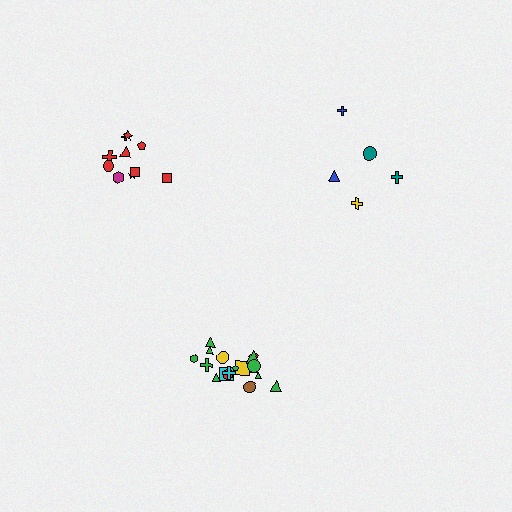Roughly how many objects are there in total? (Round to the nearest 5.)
Roughly 35 objects in total.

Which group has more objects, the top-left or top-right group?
The top-left group.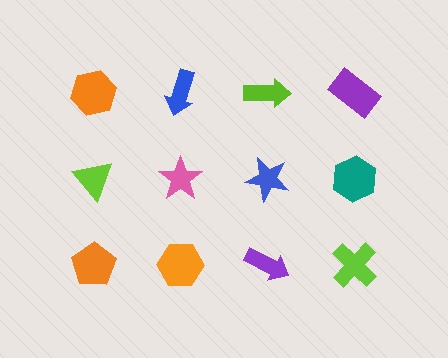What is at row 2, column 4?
A teal hexagon.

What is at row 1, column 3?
A lime arrow.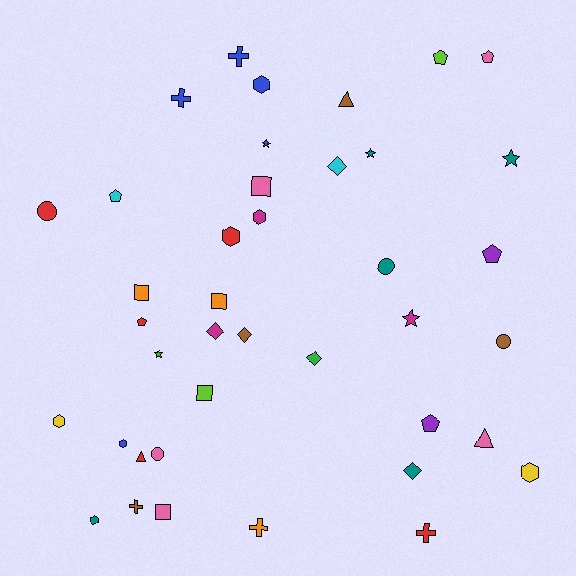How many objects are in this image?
There are 40 objects.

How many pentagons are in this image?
There are 6 pentagons.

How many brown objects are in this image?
There are 4 brown objects.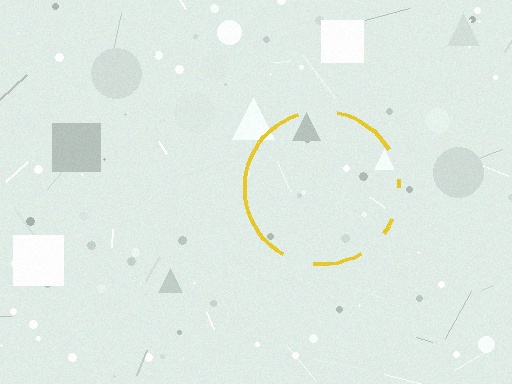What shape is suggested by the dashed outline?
The dashed outline suggests a circle.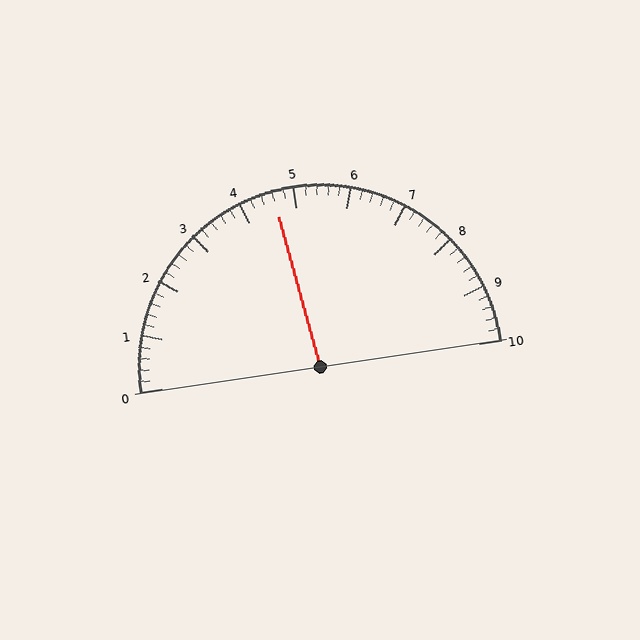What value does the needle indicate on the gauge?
The needle indicates approximately 4.6.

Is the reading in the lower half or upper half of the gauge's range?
The reading is in the lower half of the range (0 to 10).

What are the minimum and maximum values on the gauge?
The gauge ranges from 0 to 10.